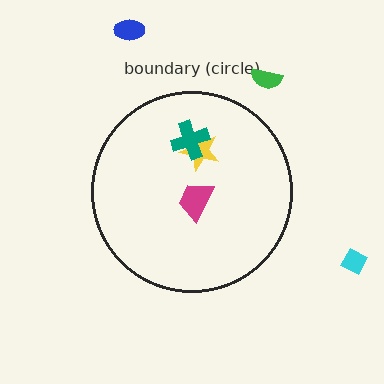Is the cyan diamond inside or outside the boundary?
Outside.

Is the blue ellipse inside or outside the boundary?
Outside.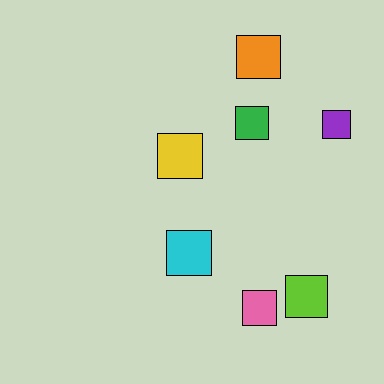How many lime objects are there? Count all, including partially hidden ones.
There is 1 lime object.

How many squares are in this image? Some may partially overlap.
There are 7 squares.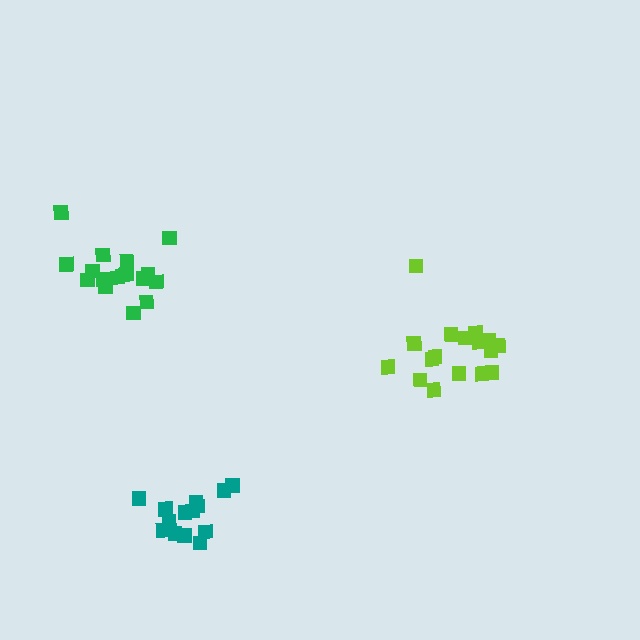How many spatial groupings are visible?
There are 3 spatial groupings.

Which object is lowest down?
The teal cluster is bottommost.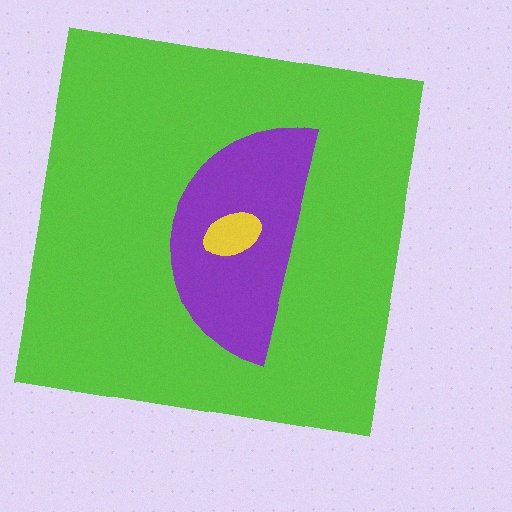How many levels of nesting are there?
3.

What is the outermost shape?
The lime square.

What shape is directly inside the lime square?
The purple semicircle.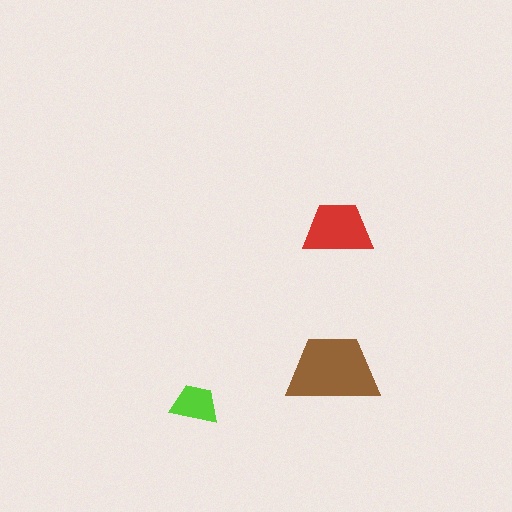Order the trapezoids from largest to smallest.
the brown one, the red one, the lime one.